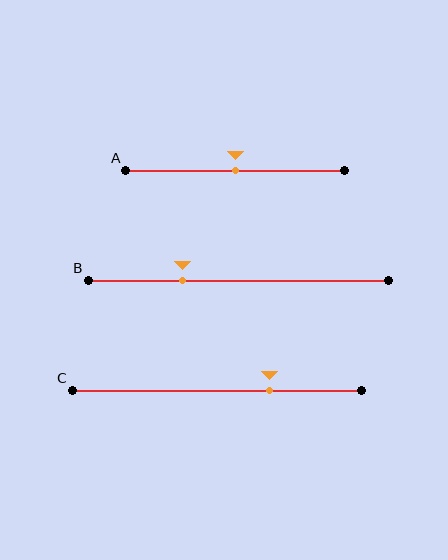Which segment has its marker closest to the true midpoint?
Segment A has its marker closest to the true midpoint.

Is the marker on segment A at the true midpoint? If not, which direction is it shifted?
Yes, the marker on segment A is at the true midpoint.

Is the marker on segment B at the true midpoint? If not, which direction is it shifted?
No, the marker on segment B is shifted to the left by about 19% of the segment length.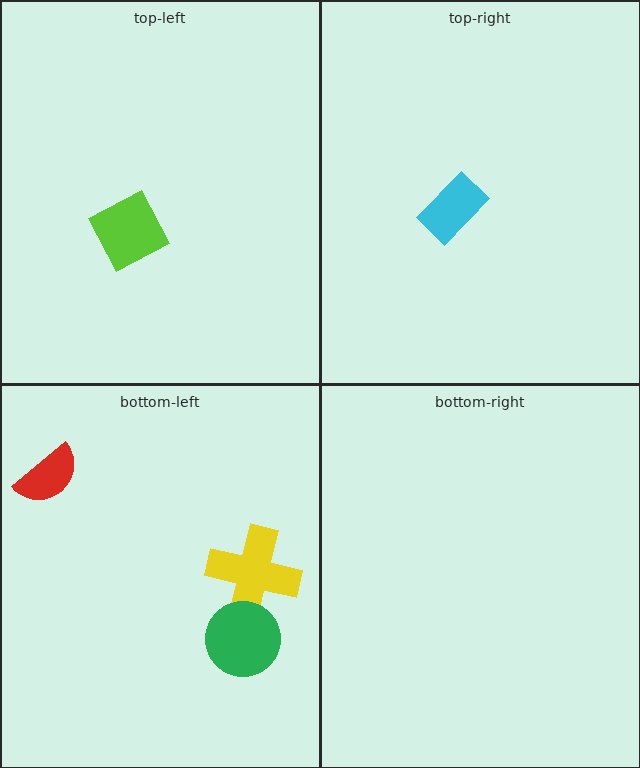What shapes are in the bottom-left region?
The yellow cross, the green circle, the red semicircle.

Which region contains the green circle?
The bottom-left region.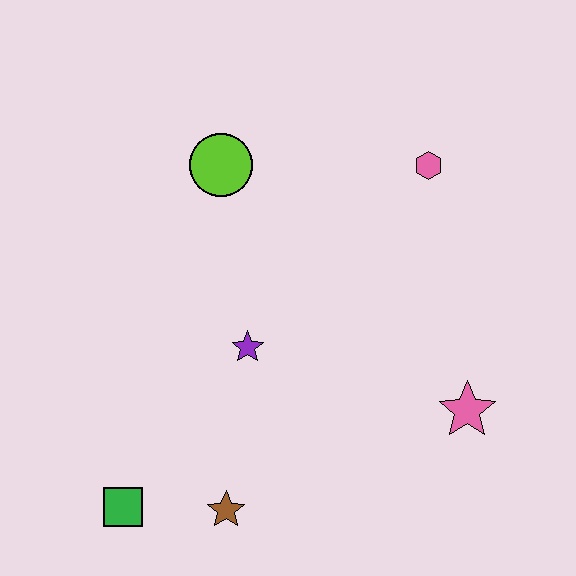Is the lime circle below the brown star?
No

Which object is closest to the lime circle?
The purple star is closest to the lime circle.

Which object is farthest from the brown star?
The pink hexagon is farthest from the brown star.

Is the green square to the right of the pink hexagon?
No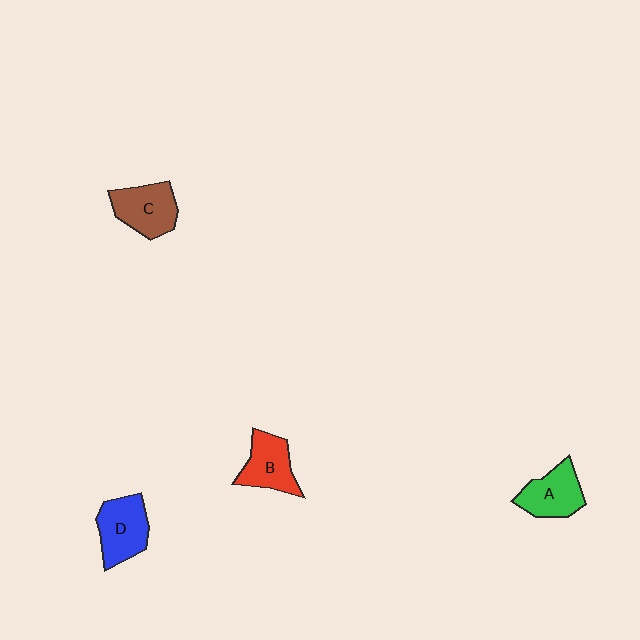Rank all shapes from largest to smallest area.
From largest to smallest: D (blue), C (brown), A (green), B (red).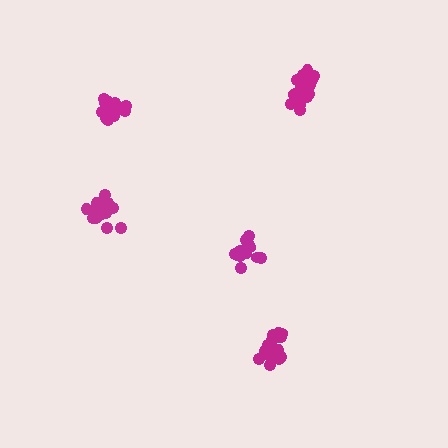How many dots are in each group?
Group 1: 14 dots, Group 2: 18 dots, Group 3: 17 dots, Group 4: 18 dots, Group 5: 16 dots (83 total).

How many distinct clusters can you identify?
There are 5 distinct clusters.